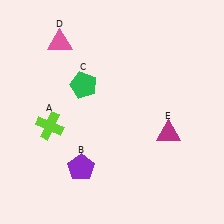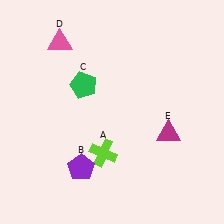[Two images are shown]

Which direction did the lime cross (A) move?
The lime cross (A) moved right.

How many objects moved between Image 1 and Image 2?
1 object moved between the two images.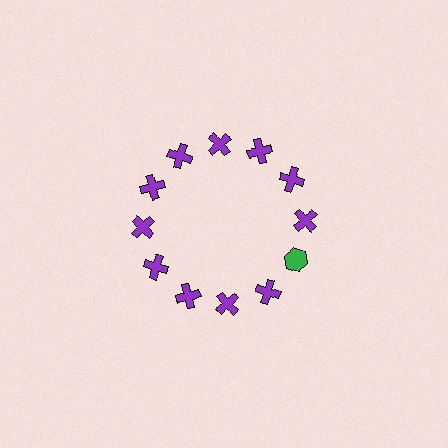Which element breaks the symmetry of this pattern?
The green hexagon at roughly the 4 o'clock position breaks the symmetry. All other shapes are purple crosses.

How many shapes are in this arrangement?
There are 12 shapes arranged in a ring pattern.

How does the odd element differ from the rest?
It differs in both color (green instead of purple) and shape (hexagon instead of cross).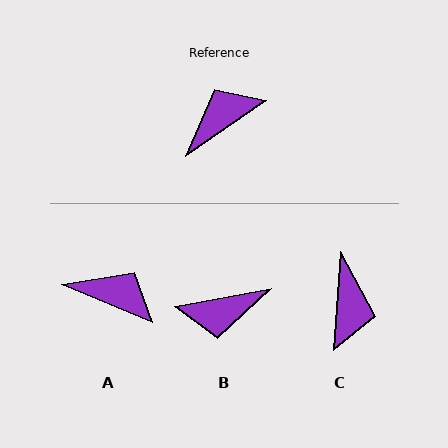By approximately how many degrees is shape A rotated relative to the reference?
Approximately 57 degrees clockwise.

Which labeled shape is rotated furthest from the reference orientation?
B, about 156 degrees away.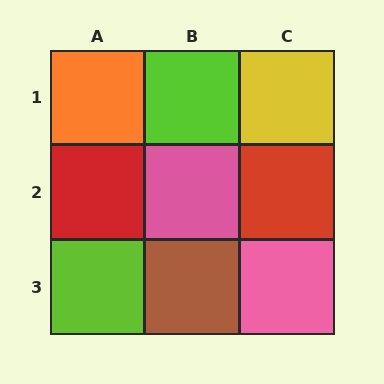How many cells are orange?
1 cell is orange.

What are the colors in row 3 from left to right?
Lime, brown, pink.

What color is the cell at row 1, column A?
Orange.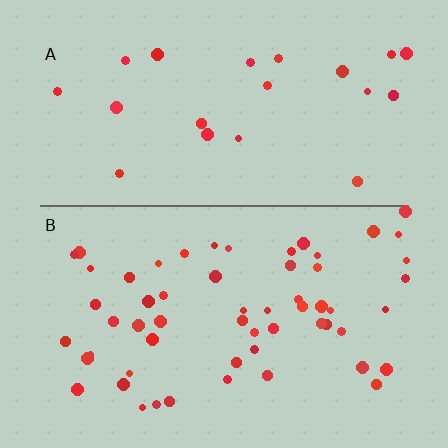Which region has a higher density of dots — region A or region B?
B (the bottom).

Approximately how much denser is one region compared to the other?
Approximately 2.6× — region B over region A.